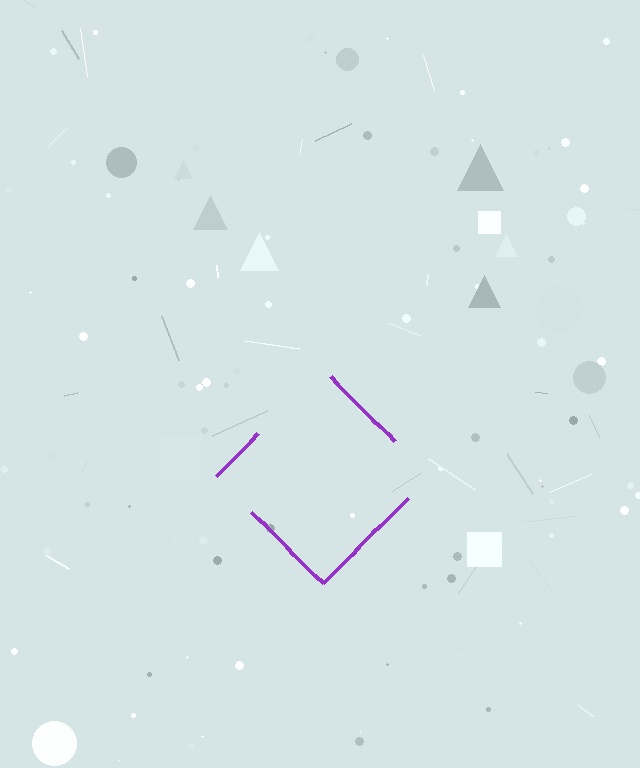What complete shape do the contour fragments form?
The contour fragments form a diamond.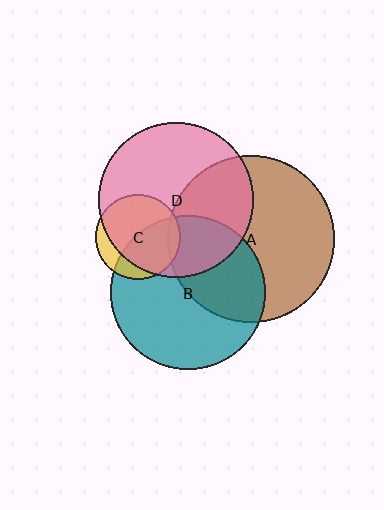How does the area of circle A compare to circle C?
Approximately 3.8 times.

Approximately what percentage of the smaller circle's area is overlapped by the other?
Approximately 30%.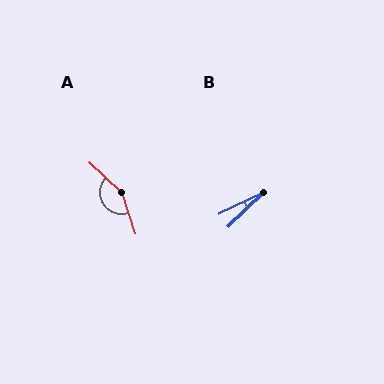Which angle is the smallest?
B, at approximately 18 degrees.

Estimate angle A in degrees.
Approximately 152 degrees.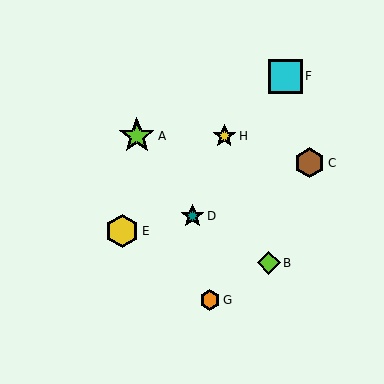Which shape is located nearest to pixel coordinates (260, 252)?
The lime diamond (labeled B) at (269, 263) is nearest to that location.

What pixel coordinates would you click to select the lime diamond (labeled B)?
Click at (269, 263) to select the lime diamond B.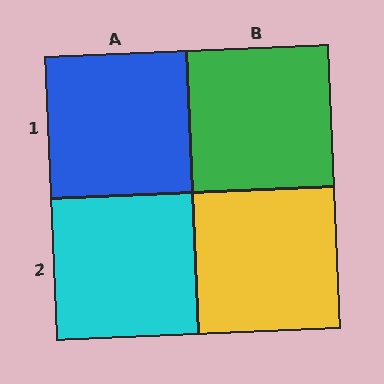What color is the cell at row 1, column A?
Blue.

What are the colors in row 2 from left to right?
Cyan, yellow.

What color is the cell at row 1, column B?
Green.